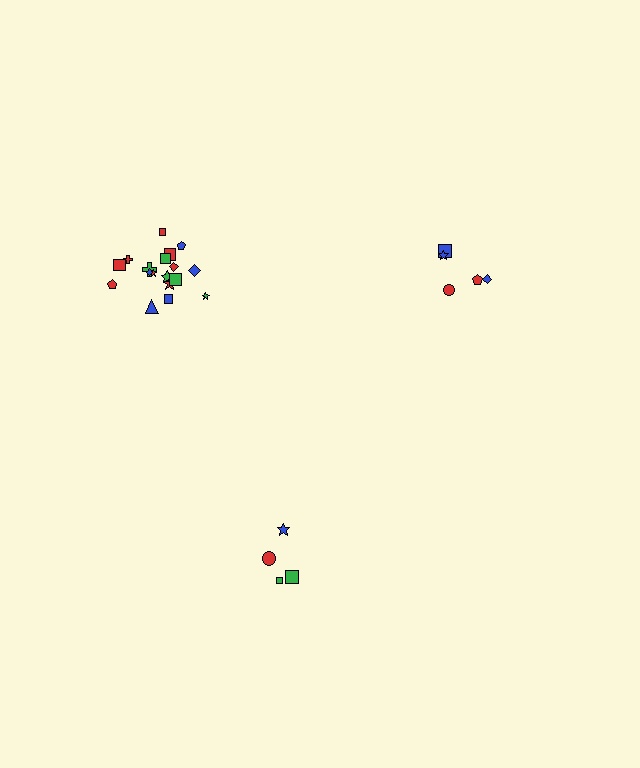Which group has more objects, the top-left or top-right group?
The top-left group.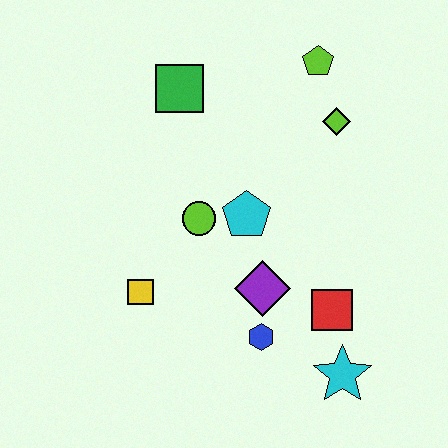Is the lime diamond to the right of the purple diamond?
Yes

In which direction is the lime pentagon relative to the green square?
The lime pentagon is to the right of the green square.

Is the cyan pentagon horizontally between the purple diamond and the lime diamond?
No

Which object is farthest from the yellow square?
The lime pentagon is farthest from the yellow square.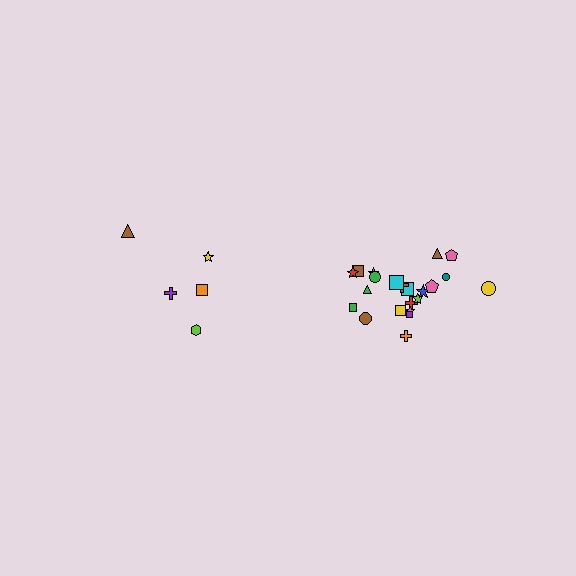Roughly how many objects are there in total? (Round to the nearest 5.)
Roughly 25 objects in total.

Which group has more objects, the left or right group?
The right group.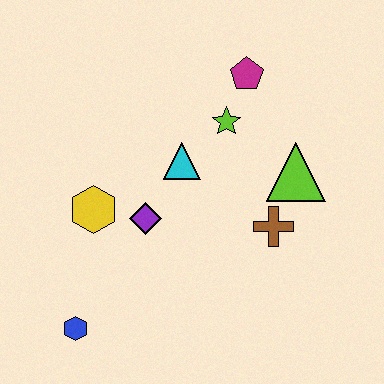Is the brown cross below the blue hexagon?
No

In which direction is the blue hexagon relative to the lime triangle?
The blue hexagon is to the left of the lime triangle.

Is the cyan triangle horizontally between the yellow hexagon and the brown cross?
Yes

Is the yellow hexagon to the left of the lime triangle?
Yes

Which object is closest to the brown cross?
The lime triangle is closest to the brown cross.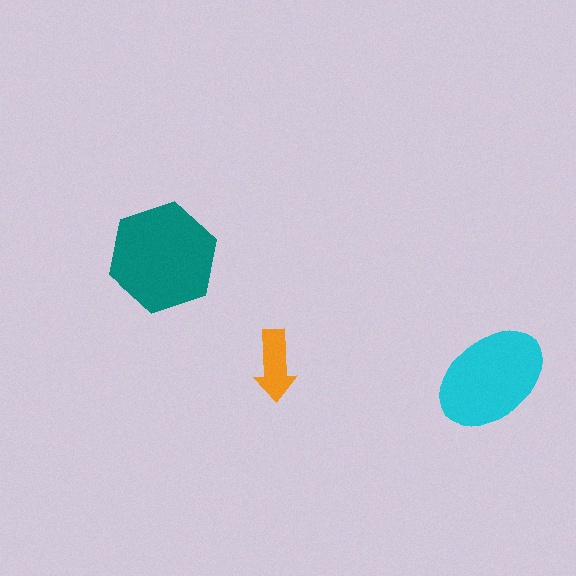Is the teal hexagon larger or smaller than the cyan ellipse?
Larger.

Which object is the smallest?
The orange arrow.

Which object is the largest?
The teal hexagon.